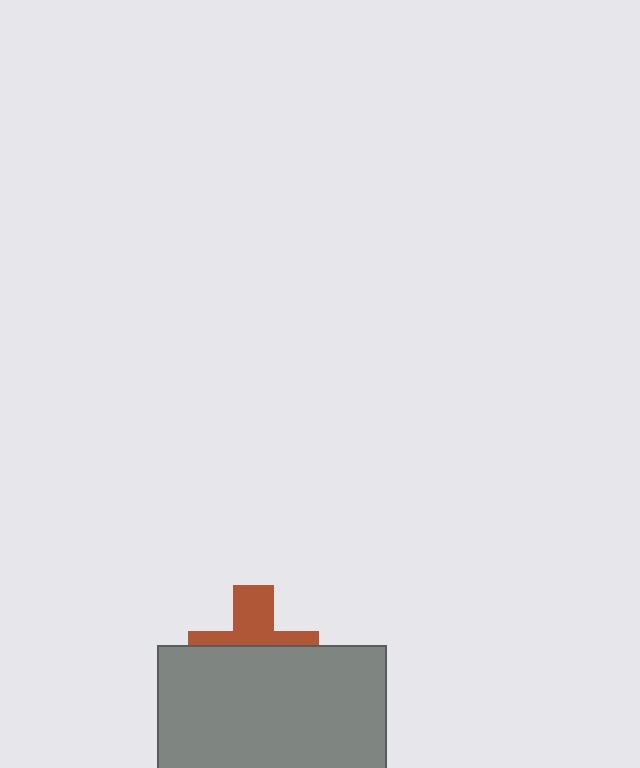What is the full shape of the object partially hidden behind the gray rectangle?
The partially hidden object is a brown cross.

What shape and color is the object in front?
The object in front is a gray rectangle.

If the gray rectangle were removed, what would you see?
You would see the complete brown cross.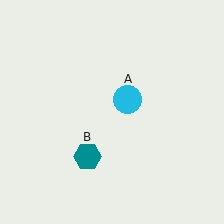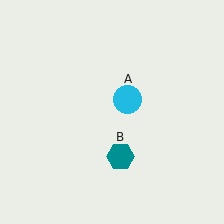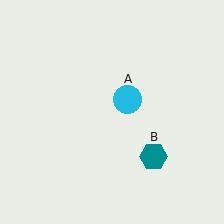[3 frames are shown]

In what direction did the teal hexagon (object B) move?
The teal hexagon (object B) moved right.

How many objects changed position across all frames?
1 object changed position: teal hexagon (object B).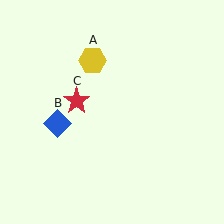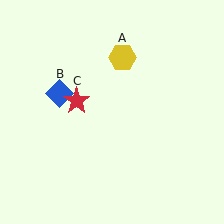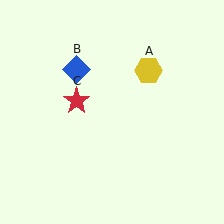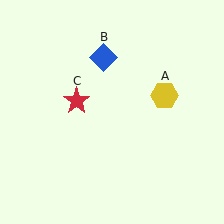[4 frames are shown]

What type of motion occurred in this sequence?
The yellow hexagon (object A), blue diamond (object B) rotated clockwise around the center of the scene.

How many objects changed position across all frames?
2 objects changed position: yellow hexagon (object A), blue diamond (object B).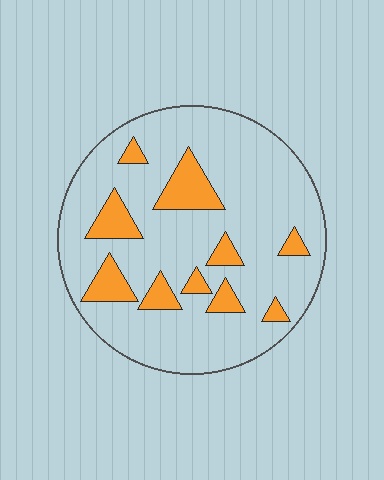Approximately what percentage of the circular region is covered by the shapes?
Approximately 15%.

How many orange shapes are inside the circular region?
10.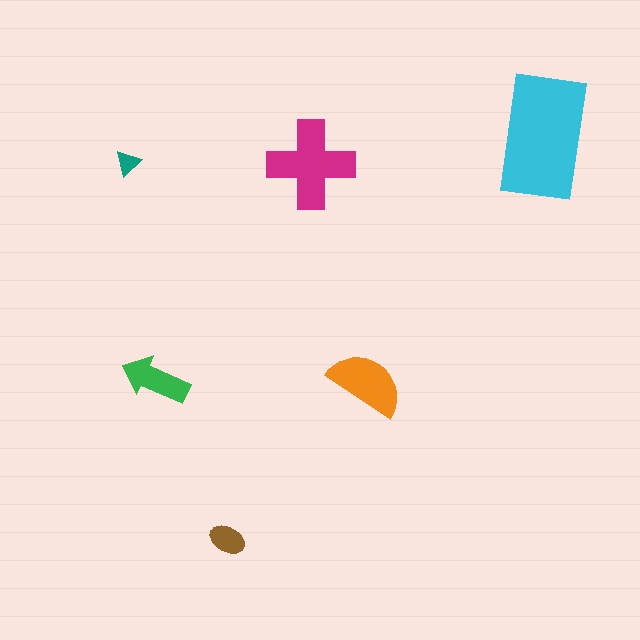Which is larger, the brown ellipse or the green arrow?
The green arrow.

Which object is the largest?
The cyan rectangle.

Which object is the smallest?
The teal triangle.